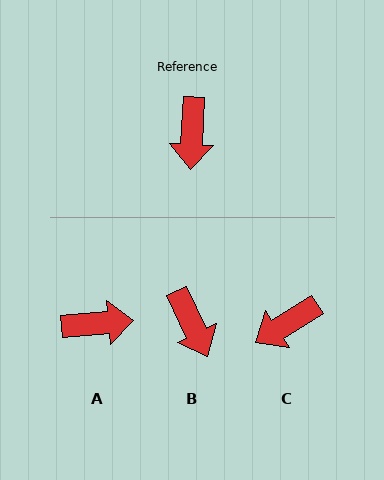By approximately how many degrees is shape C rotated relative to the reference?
Approximately 55 degrees clockwise.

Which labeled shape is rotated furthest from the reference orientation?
A, about 98 degrees away.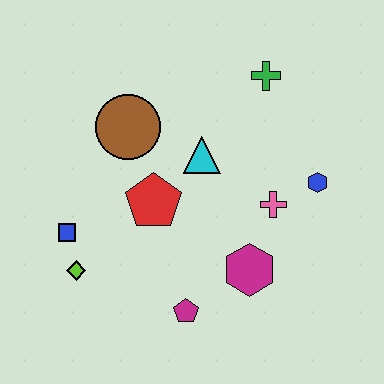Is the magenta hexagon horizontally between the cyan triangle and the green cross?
Yes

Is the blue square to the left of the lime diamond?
Yes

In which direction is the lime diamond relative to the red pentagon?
The lime diamond is to the left of the red pentagon.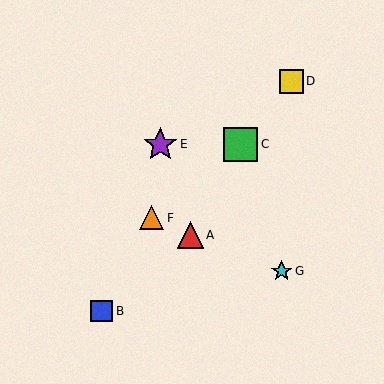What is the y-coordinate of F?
Object F is at y≈218.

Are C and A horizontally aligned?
No, C is at y≈144 and A is at y≈235.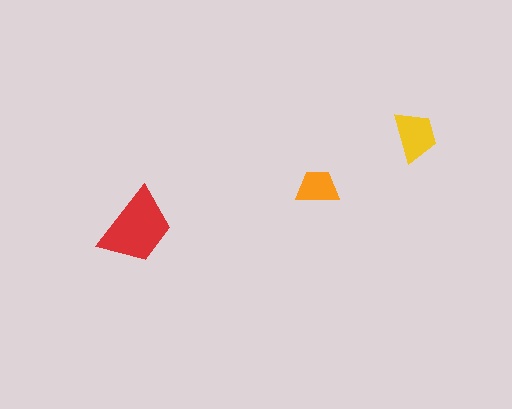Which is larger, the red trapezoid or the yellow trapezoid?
The red one.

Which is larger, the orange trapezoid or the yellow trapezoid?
The yellow one.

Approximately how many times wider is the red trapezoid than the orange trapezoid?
About 2 times wider.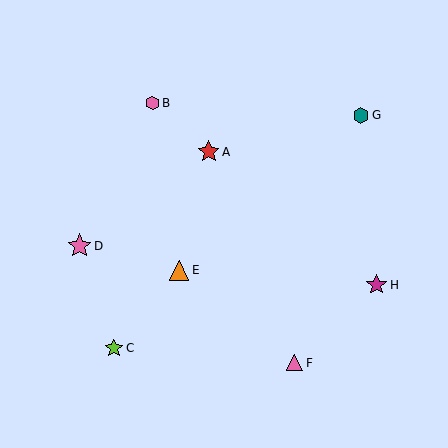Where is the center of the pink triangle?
The center of the pink triangle is at (295, 363).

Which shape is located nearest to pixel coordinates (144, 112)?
The pink hexagon (labeled B) at (153, 103) is nearest to that location.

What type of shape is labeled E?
Shape E is an orange triangle.